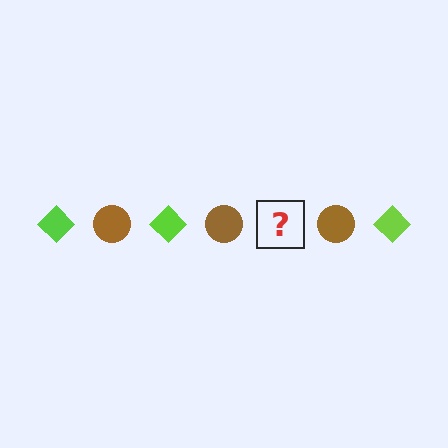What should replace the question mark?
The question mark should be replaced with a lime diamond.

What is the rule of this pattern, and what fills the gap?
The rule is that the pattern alternates between lime diamond and brown circle. The gap should be filled with a lime diamond.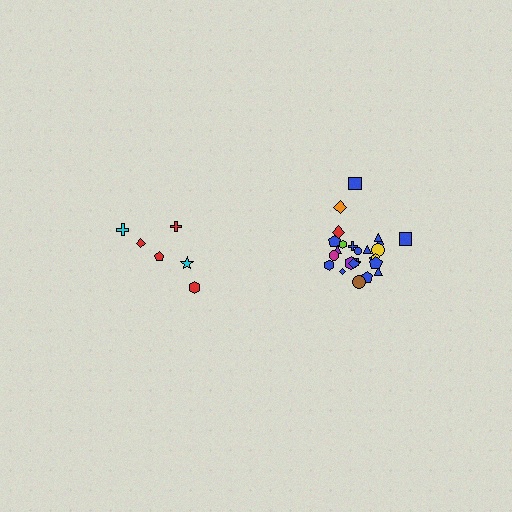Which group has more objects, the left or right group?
The right group.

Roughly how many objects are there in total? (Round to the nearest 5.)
Roughly 30 objects in total.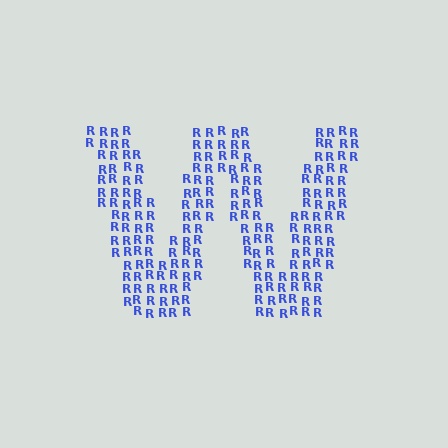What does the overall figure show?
The overall figure shows the letter W.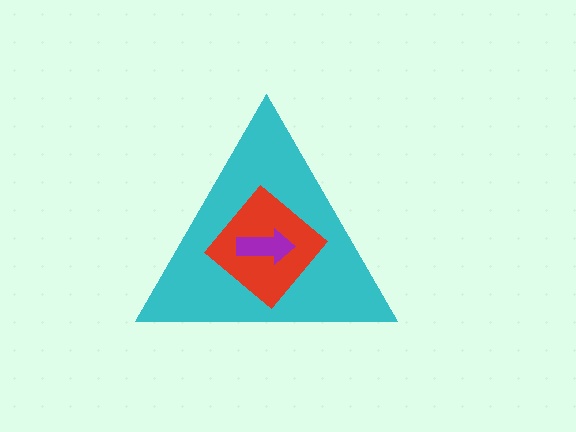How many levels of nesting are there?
3.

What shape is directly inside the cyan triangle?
The red diamond.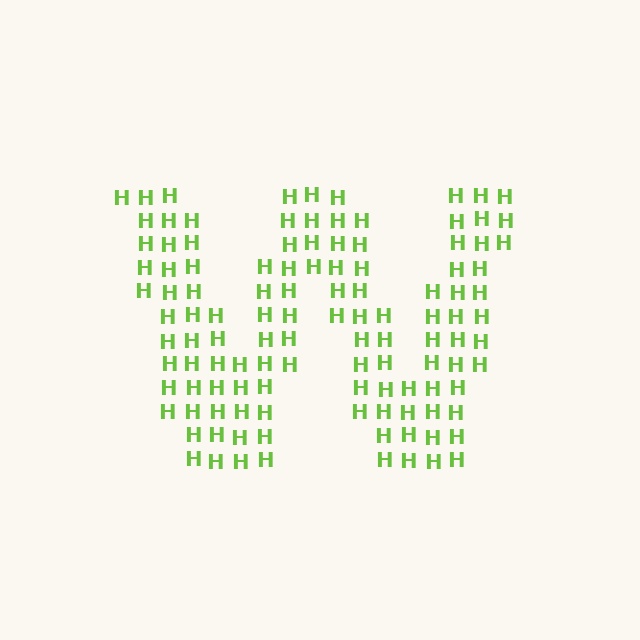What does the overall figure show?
The overall figure shows the letter W.